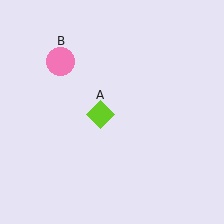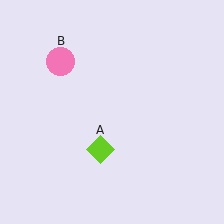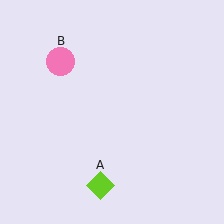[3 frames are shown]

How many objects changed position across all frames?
1 object changed position: lime diamond (object A).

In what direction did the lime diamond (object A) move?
The lime diamond (object A) moved down.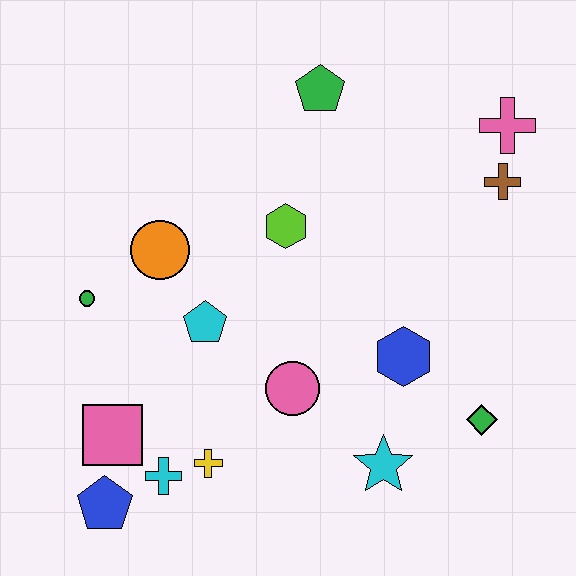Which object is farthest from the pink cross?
The blue pentagon is farthest from the pink cross.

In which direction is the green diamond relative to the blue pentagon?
The green diamond is to the right of the blue pentagon.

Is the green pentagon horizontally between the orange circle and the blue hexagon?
Yes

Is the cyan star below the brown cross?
Yes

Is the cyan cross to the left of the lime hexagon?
Yes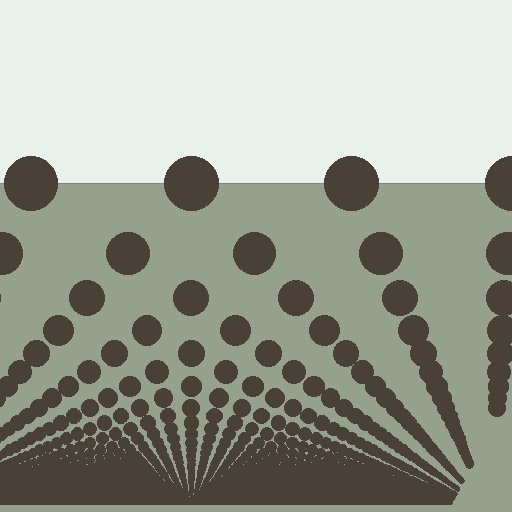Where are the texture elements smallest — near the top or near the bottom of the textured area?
Near the bottom.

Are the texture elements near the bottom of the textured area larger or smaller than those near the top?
Smaller. The gradient is inverted — elements near the bottom are smaller and denser.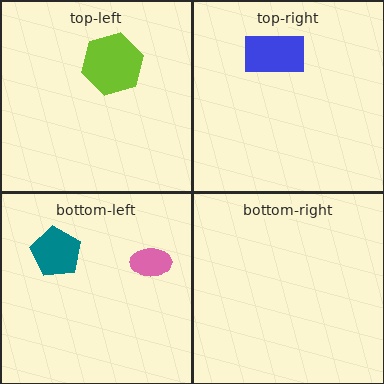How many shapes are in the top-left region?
1.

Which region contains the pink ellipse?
The bottom-left region.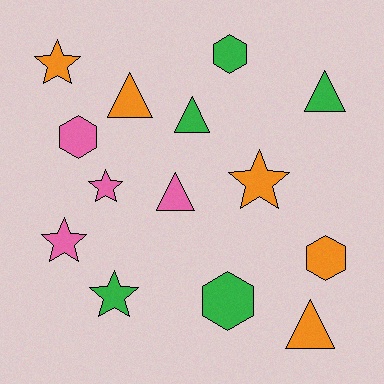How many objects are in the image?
There are 14 objects.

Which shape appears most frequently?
Triangle, with 5 objects.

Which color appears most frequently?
Orange, with 5 objects.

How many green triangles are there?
There are 2 green triangles.